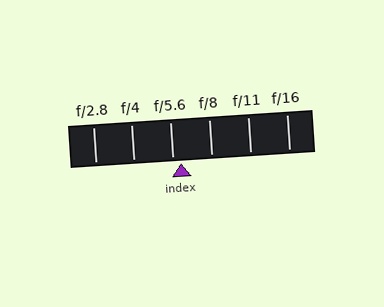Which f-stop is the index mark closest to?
The index mark is closest to f/5.6.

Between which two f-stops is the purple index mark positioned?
The index mark is between f/5.6 and f/8.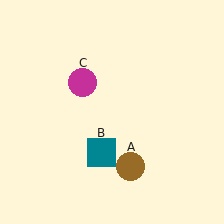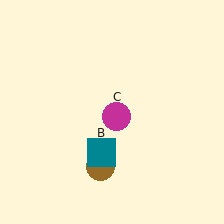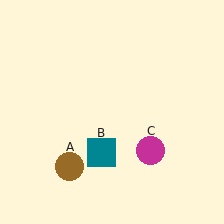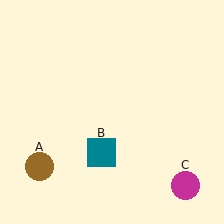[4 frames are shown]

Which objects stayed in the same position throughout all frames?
Teal square (object B) remained stationary.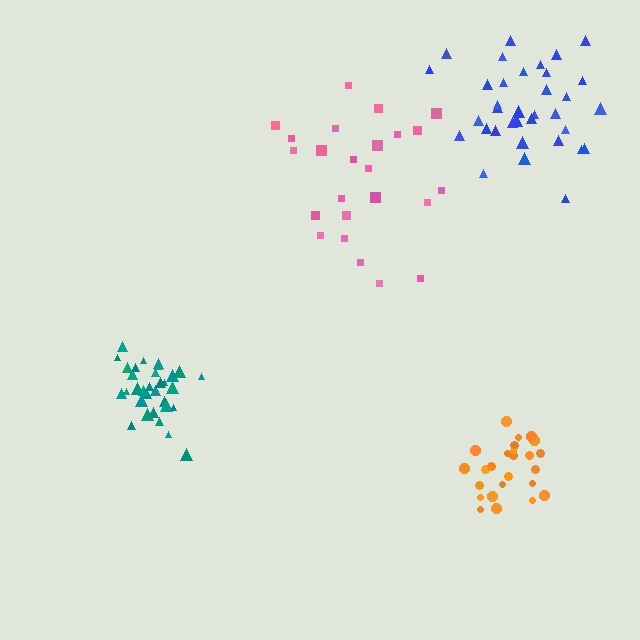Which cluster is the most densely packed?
Teal.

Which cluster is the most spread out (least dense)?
Pink.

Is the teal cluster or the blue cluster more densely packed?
Teal.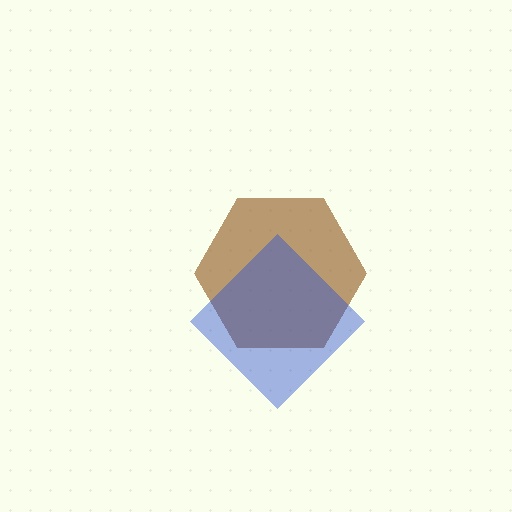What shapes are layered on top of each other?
The layered shapes are: a brown hexagon, a blue diamond.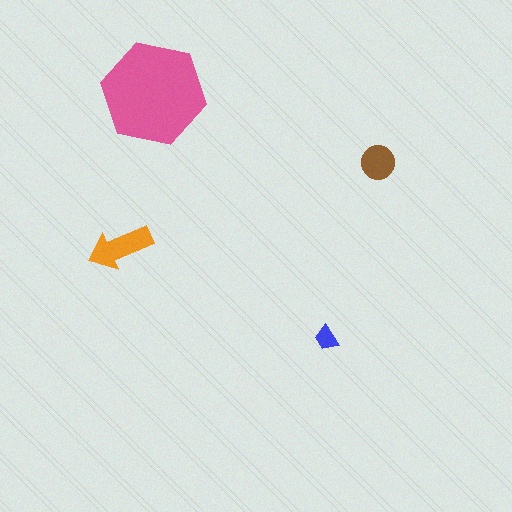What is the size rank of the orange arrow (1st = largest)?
2nd.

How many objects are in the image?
There are 4 objects in the image.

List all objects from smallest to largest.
The blue trapezoid, the brown circle, the orange arrow, the pink hexagon.